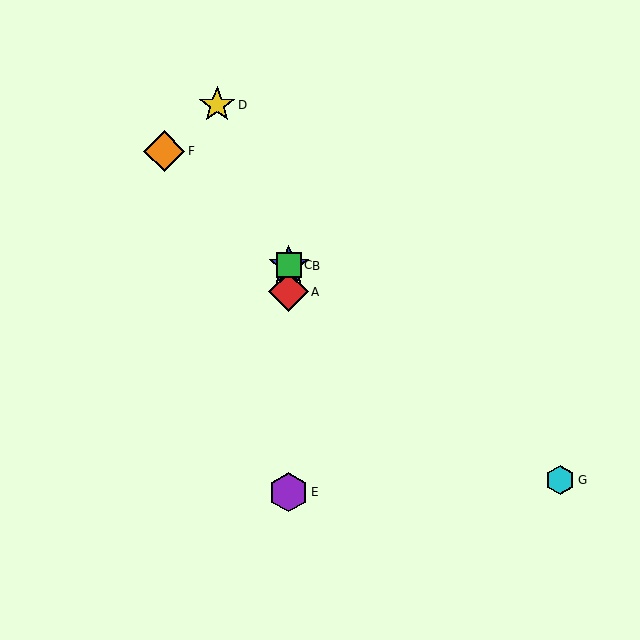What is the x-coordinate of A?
Object A is at x≈289.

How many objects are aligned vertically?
4 objects (A, B, C, E) are aligned vertically.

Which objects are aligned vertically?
Objects A, B, C, E are aligned vertically.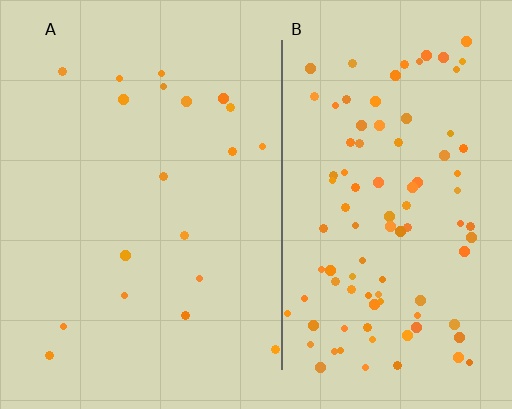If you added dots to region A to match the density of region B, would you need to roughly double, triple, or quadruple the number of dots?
Approximately quadruple.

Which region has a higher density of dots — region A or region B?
B (the right).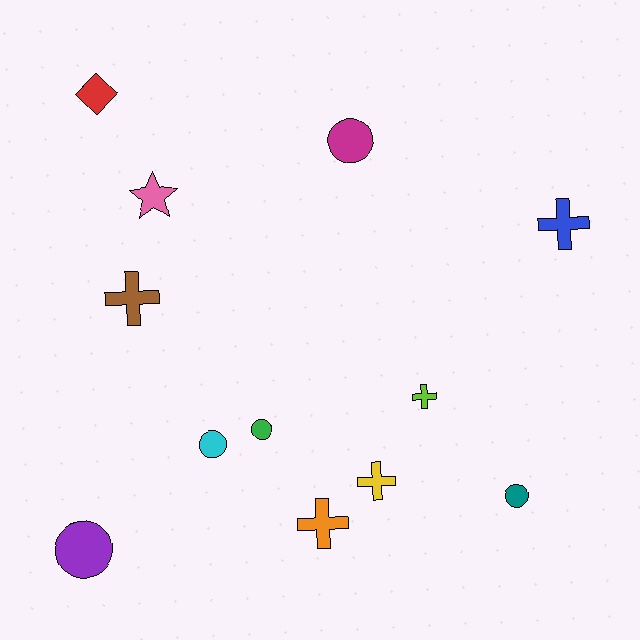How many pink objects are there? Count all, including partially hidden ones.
There is 1 pink object.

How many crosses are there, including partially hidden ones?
There are 5 crosses.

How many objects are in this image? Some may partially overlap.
There are 12 objects.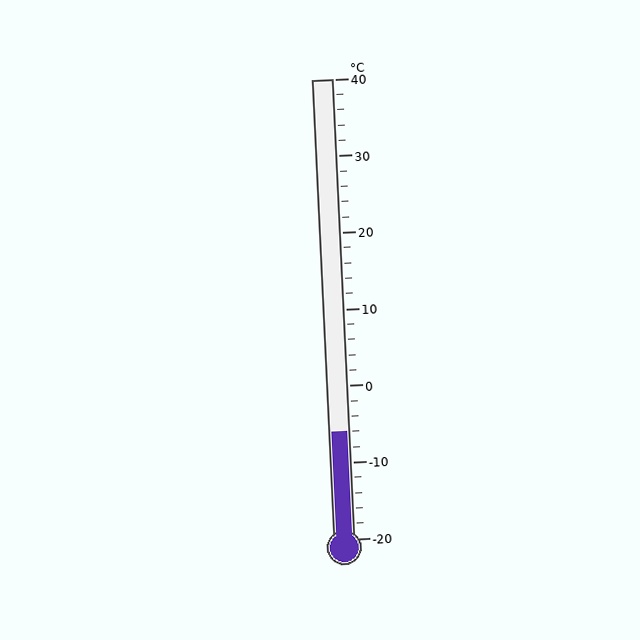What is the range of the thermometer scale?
The thermometer scale ranges from -20°C to 40°C.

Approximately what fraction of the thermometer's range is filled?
The thermometer is filled to approximately 25% of its range.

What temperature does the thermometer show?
The thermometer shows approximately -6°C.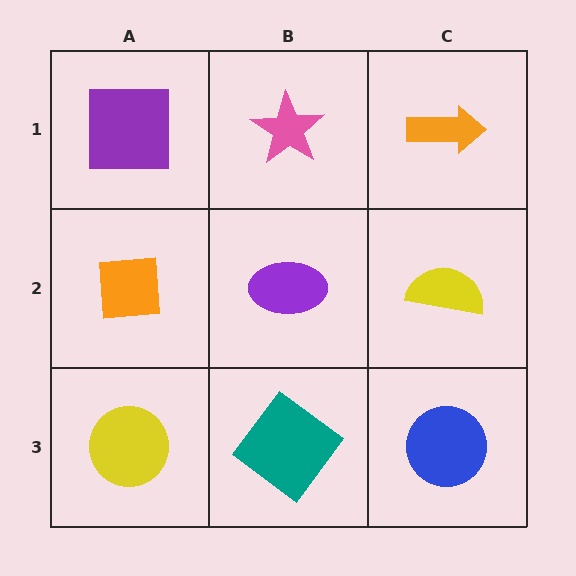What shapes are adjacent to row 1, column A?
An orange square (row 2, column A), a pink star (row 1, column B).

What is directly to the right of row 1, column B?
An orange arrow.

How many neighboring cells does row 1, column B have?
3.